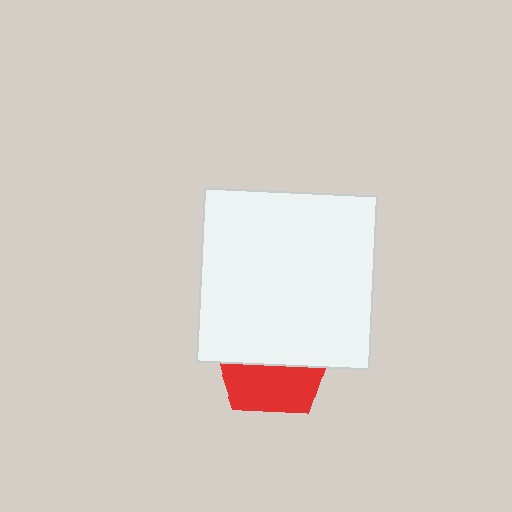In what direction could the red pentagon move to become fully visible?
The red pentagon could move down. That would shift it out from behind the white square entirely.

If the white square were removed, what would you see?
You would see the complete red pentagon.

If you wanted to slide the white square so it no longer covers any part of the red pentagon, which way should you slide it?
Slide it up — that is the most direct way to separate the two shapes.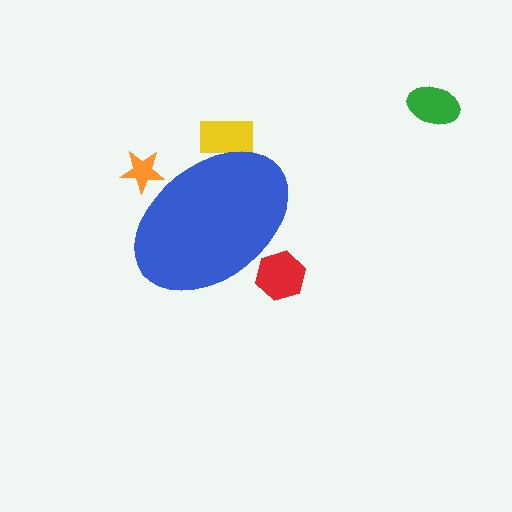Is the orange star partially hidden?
Yes, the orange star is partially hidden behind the blue ellipse.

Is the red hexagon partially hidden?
Yes, the red hexagon is partially hidden behind the blue ellipse.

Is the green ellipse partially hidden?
No, the green ellipse is fully visible.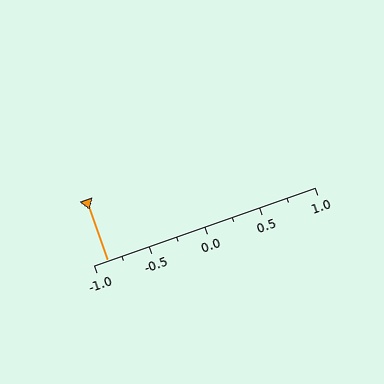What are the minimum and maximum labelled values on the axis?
The axis runs from -1.0 to 1.0.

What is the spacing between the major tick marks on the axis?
The major ticks are spaced 0.5 apart.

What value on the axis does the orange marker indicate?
The marker indicates approximately -0.88.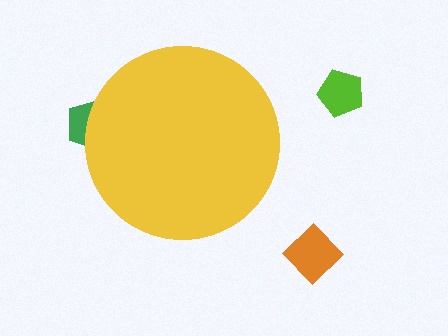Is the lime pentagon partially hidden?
No, the lime pentagon is fully visible.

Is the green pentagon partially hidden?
Yes, the green pentagon is partially hidden behind the yellow circle.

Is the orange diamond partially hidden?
No, the orange diamond is fully visible.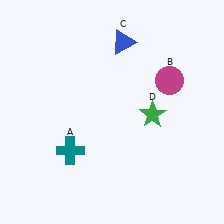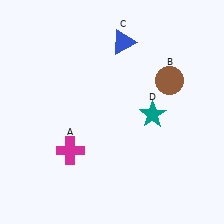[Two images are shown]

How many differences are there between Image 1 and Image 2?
There are 3 differences between the two images.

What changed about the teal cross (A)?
In Image 1, A is teal. In Image 2, it changed to magenta.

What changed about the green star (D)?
In Image 1, D is green. In Image 2, it changed to teal.